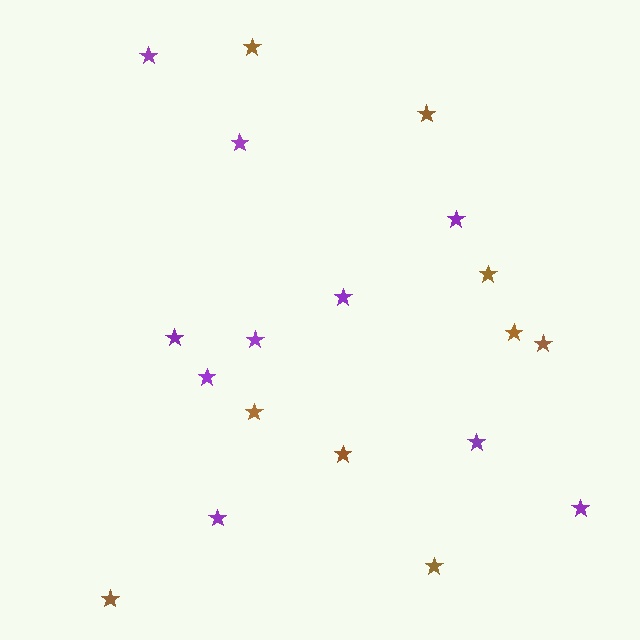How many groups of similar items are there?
There are 2 groups: one group of purple stars (10) and one group of brown stars (9).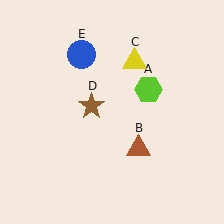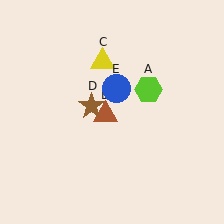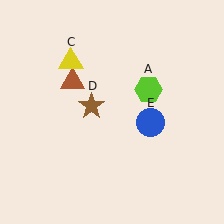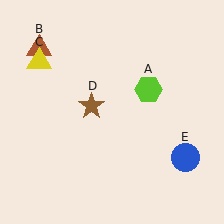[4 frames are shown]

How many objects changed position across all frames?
3 objects changed position: brown triangle (object B), yellow triangle (object C), blue circle (object E).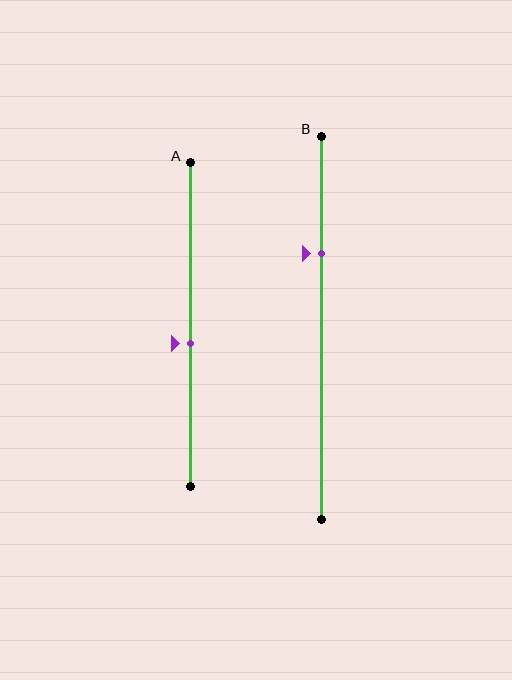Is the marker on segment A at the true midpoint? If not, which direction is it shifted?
No, the marker on segment A is shifted downward by about 6% of the segment length.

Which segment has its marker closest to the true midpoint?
Segment A has its marker closest to the true midpoint.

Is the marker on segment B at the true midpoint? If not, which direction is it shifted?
No, the marker on segment B is shifted upward by about 19% of the segment length.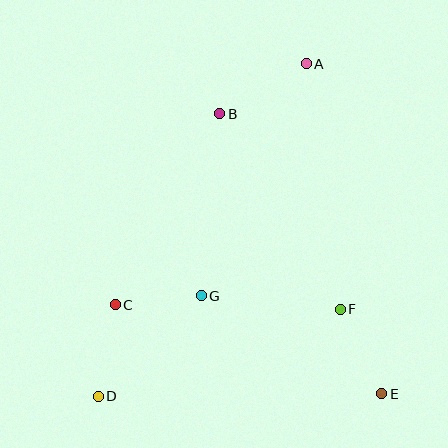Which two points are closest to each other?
Points C and G are closest to each other.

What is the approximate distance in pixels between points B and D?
The distance between B and D is approximately 308 pixels.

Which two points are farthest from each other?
Points A and D are farthest from each other.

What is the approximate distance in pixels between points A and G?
The distance between A and G is approximately 255 pixels.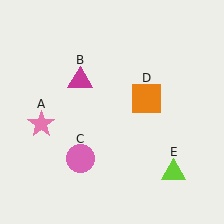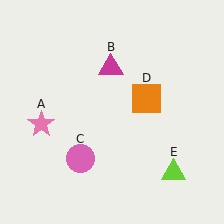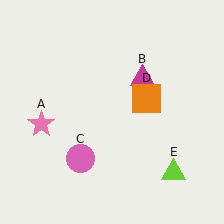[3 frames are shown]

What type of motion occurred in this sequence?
The magenta triangle (object B) rotated clockwise around the center of the scene.